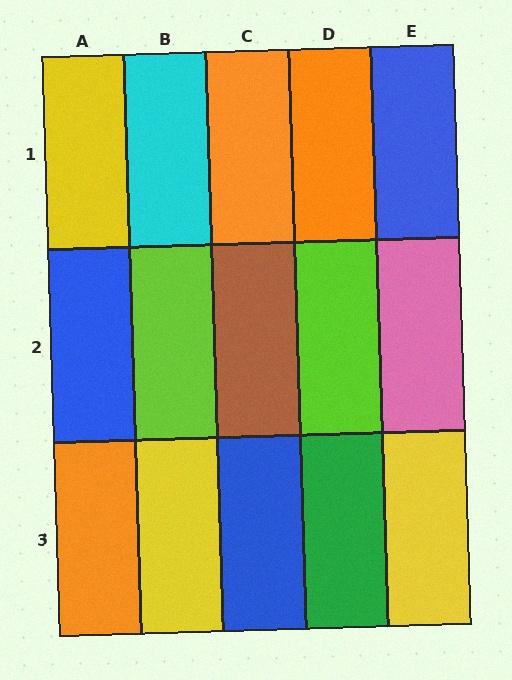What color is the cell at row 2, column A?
Blue.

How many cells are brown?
1 cell is brown.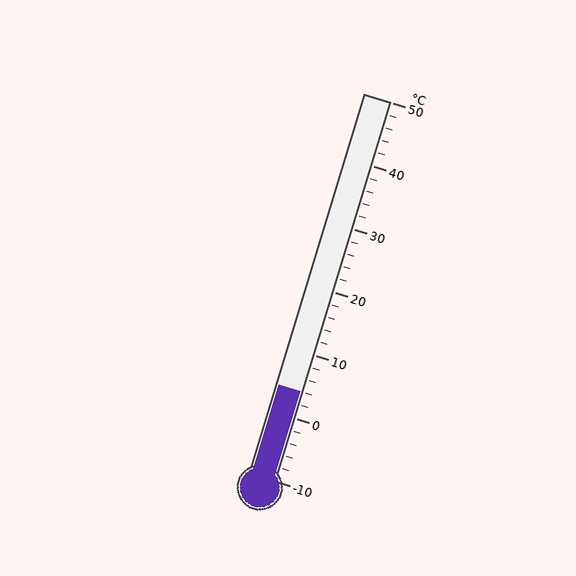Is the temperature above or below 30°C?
The temperature is below 30°C.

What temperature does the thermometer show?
The thermometer shows approximately 4°C.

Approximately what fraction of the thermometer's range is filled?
The thermometer is filled to approximately 25% of its range.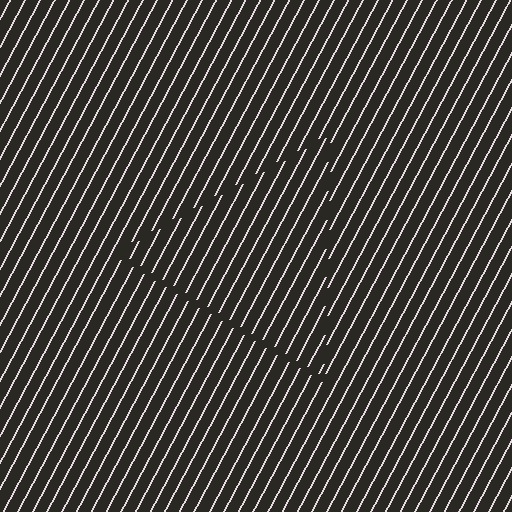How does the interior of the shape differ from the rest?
The interior of the shape contains the same grating, shifted by half a period — the contour is defined by the phase discontinuity where line-ends from the inner and outer gratings abut.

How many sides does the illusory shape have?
3 sides — the line-ends trace a triangle.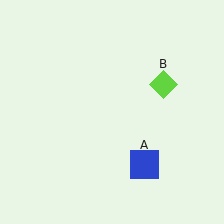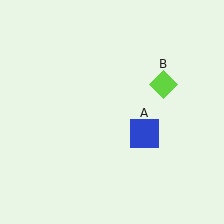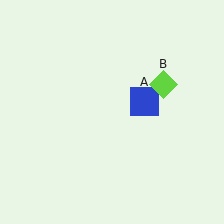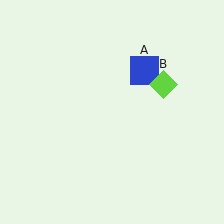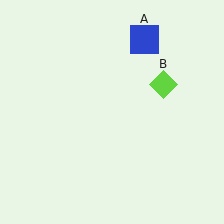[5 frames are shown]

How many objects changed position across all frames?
1 object changed position: blue square (object A).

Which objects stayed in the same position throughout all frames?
Lime diamond (object B) remained stationary.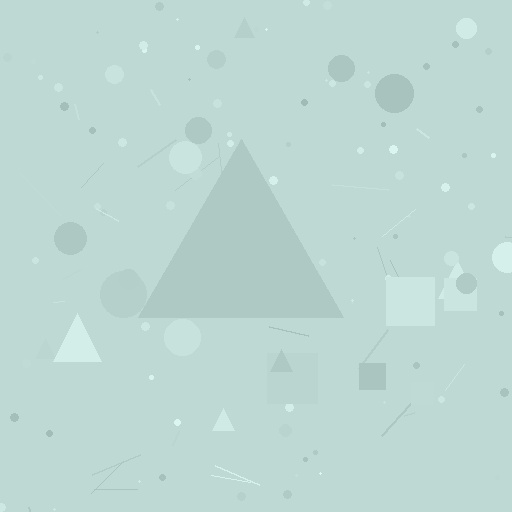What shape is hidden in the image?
A triangle is hidden in the image.